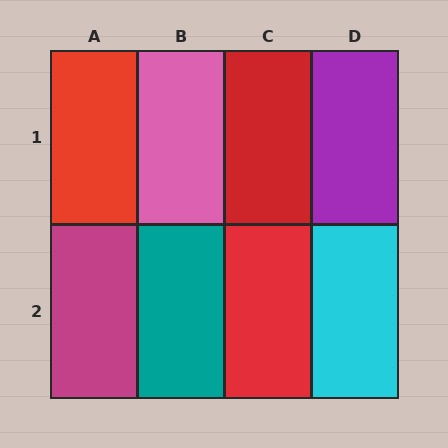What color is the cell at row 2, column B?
Teal.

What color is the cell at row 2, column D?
Cyan.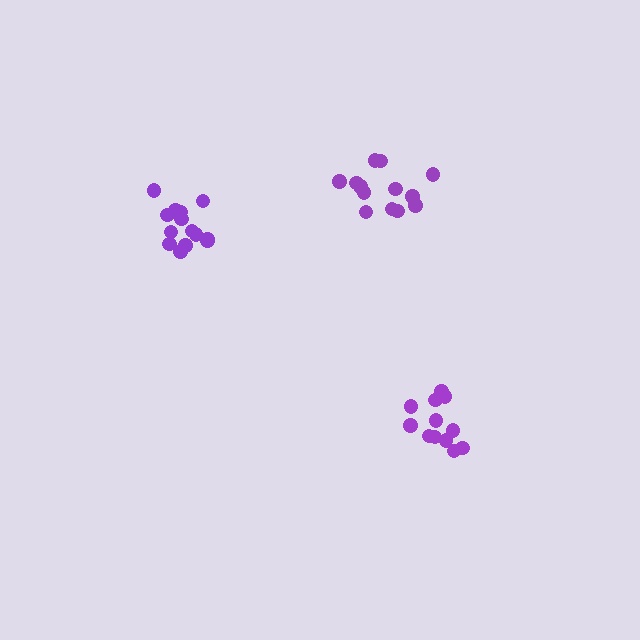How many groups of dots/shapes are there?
There are 3 groups.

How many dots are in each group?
Group 1: 12 dots, Group 2: 14 dots, Group 3: 15 dots (41 total).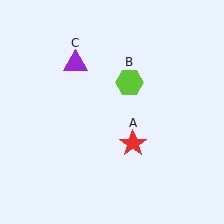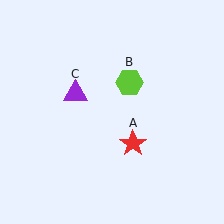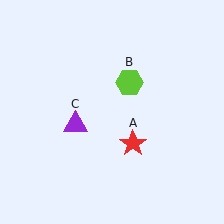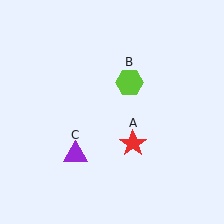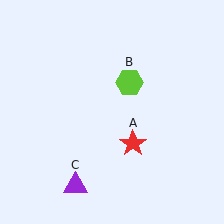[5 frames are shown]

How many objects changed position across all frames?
1 object changed position: purple triangle (object C).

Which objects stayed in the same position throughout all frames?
Red star (object A) and lime hexagon (object B) remained stationary.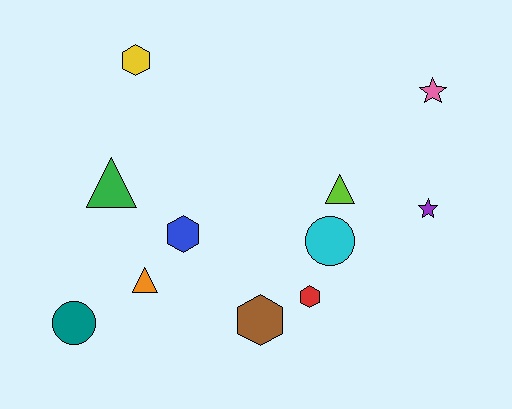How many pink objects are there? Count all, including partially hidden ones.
There is 1 pink object.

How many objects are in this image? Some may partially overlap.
There are 11 objects.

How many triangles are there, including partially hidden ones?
There are 3 triangles.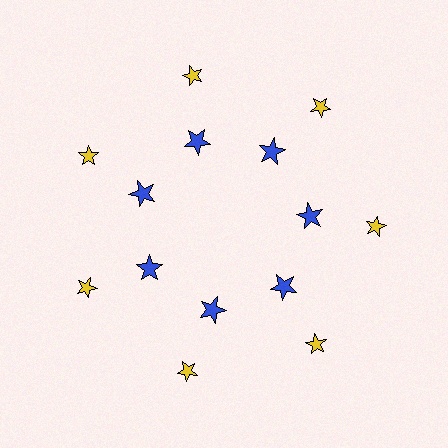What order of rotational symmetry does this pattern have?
This pattern has 7-fold rotational symmetry.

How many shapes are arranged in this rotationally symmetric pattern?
There are 14 shapes, arranged in 7 groups of 2.